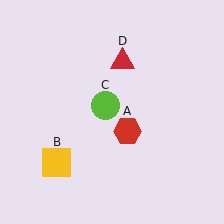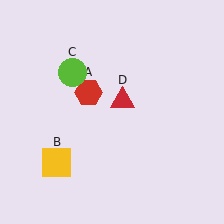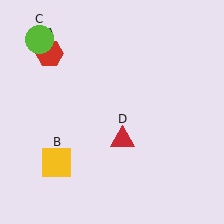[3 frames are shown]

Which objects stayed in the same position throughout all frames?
Yellow square (object B) remained stationary.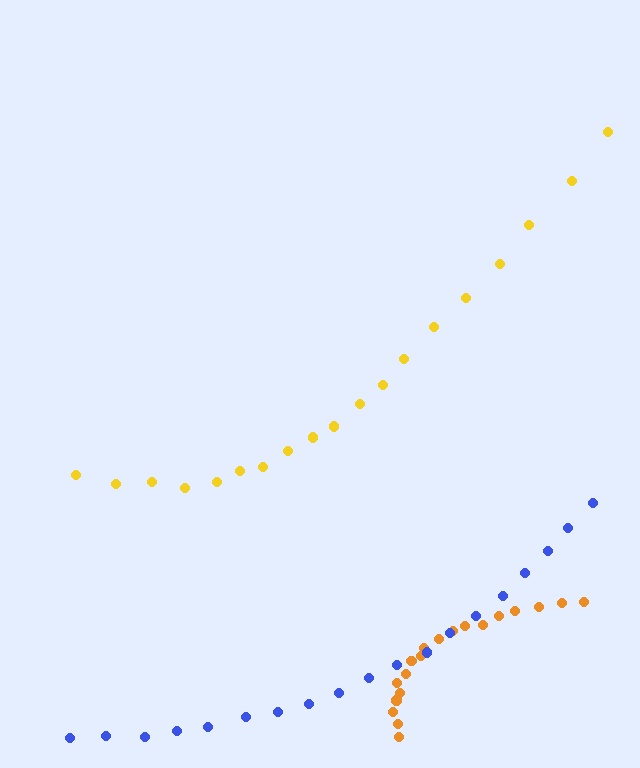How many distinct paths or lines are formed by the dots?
There are 3 distinct paths.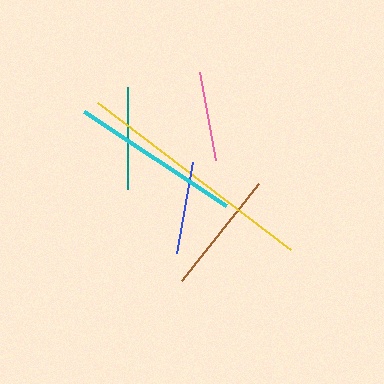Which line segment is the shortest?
The pink line is the shortest at approximately 90 pixels.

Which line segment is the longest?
The yellow line is the longest at approximately 243 pixels.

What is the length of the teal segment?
The teal segment is approximately 102 pixels long.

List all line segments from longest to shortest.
From longest to shortest: yellow, cyan, brown, teal, blue, pink.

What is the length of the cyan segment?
The cyan segment is approximately 171 pixels long.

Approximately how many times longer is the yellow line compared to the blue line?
The yellow line is approximately 2.6 times the length of the blue line.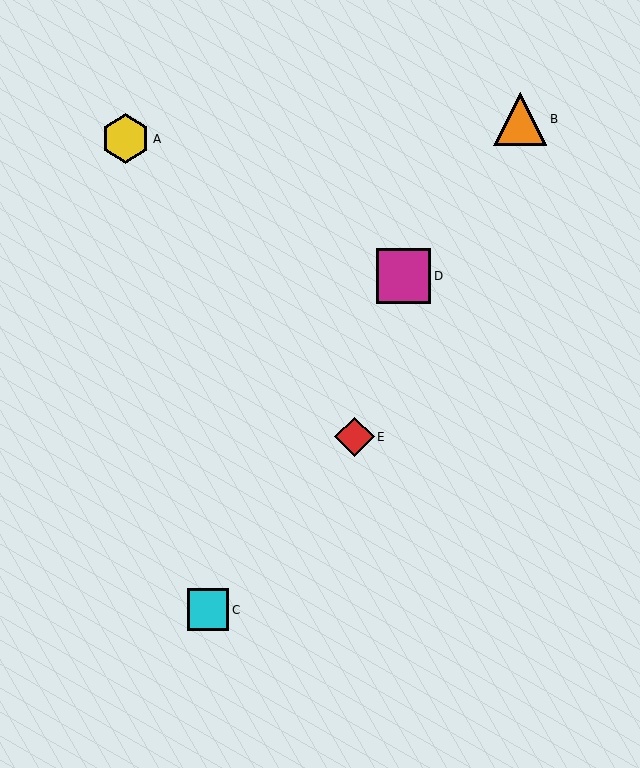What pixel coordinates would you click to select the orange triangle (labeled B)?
Click at (520, 119) to select the orange triangle B.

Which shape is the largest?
The magenta square (labeled D) is the largest.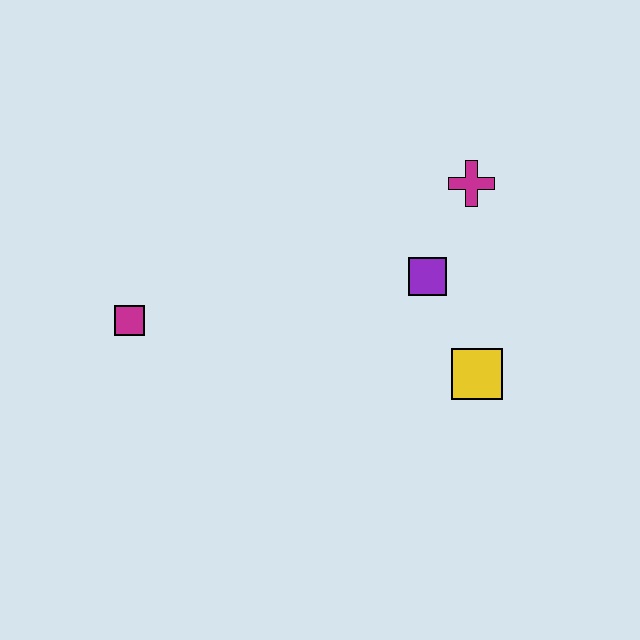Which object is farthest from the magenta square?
The magenta cross is farthest from the magenta square.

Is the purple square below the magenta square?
No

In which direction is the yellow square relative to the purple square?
The yellow square is below the purple square.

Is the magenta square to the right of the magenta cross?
No